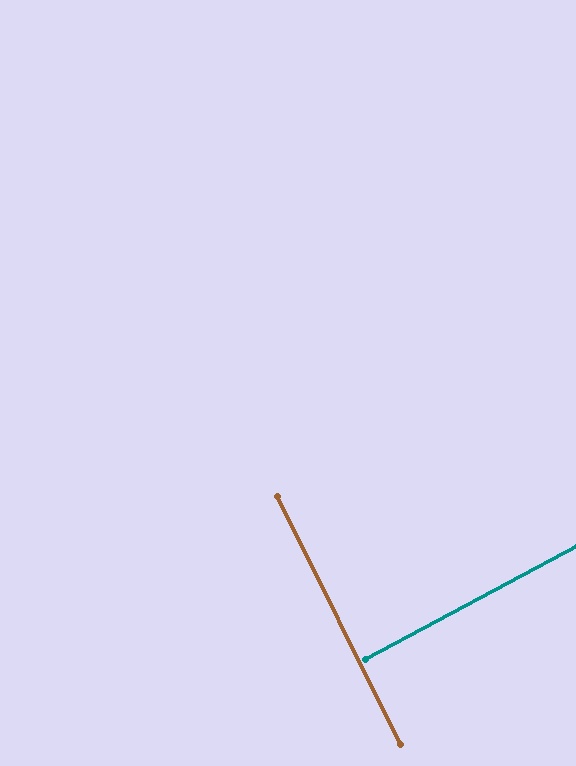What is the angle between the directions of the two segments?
Approximately 88 degrees.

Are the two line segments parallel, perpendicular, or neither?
Perpendicular — they meet at approximately 88°.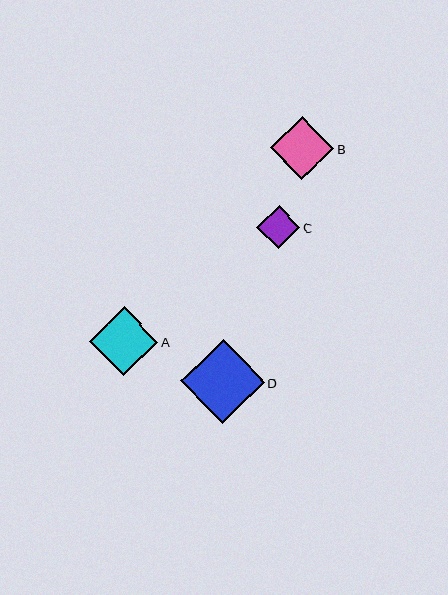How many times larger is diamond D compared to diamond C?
Diamond D is approximately 1.9 times the size of diamond C.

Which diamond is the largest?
Diamond D is the largest with a size of approximately 84 pixels.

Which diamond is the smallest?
Diamond C is the smallest with a size of approximately 43 pixels.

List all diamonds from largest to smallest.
From largest to smallest: D, A, B, C.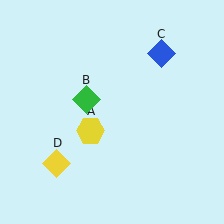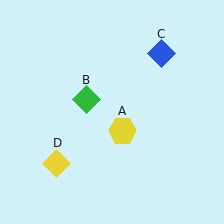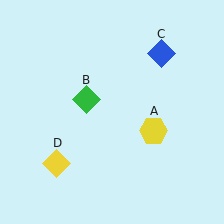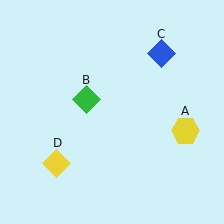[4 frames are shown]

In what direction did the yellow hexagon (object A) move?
The yellow hexagon (object A) moved right.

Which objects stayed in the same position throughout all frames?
Green diamond (object B) and blue diamond (object C) and yellow diamond (object D) remained stationary.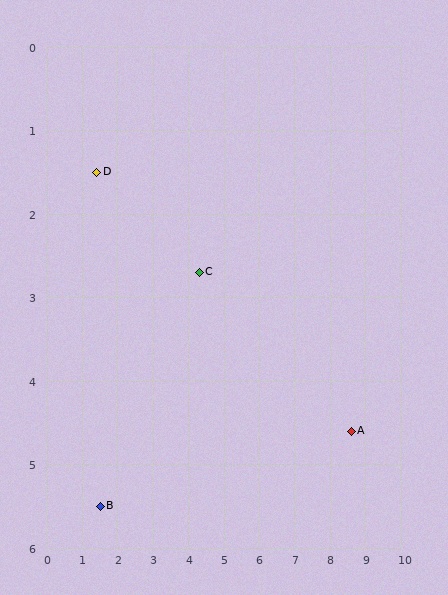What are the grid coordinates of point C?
Point C is at approximately (4.3, 2.7).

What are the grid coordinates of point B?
Point B is at approximately (1.5, 5.5).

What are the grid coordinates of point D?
Point D is at approximately (1.4, 1.5).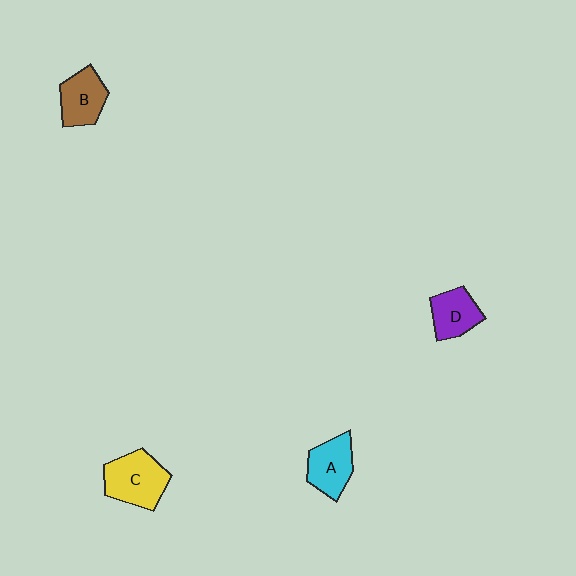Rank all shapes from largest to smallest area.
From largest to smallest: C (yellow), A (cyan), B (brown), D (purple).